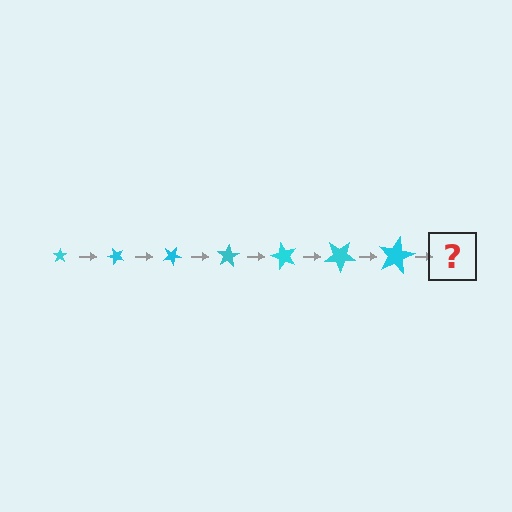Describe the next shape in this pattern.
It should be a star, larger than the previous one and rotated 350 degrees from the start.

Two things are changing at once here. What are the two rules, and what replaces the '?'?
The two rules are that the star grows larger each step and it rotates 50 degrees each step. The '?' should be a star, larger than the previous one and rotated 350 degrees from the start.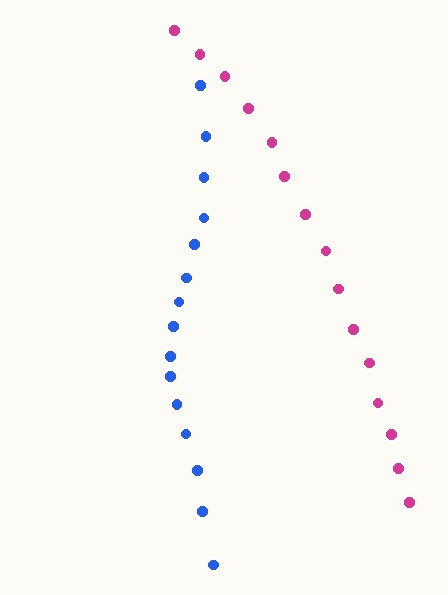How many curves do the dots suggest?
There are 2 distinct paths.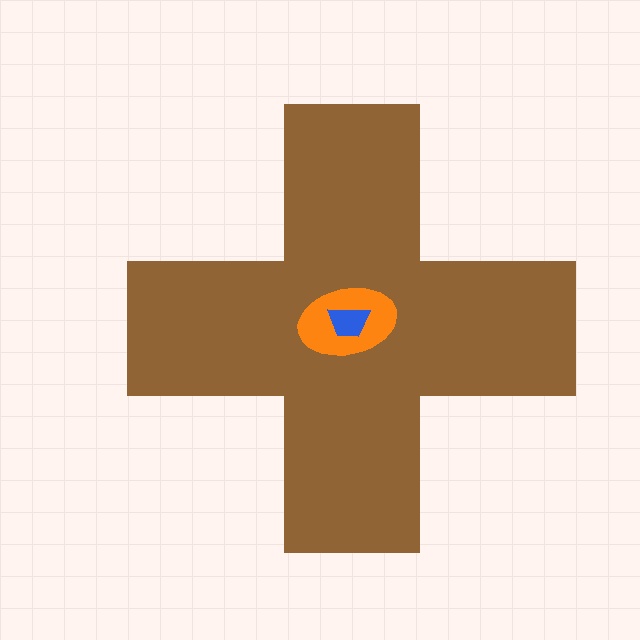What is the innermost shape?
The blue trapezoid.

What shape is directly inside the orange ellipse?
The blue trapezoid.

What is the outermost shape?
The brown cross.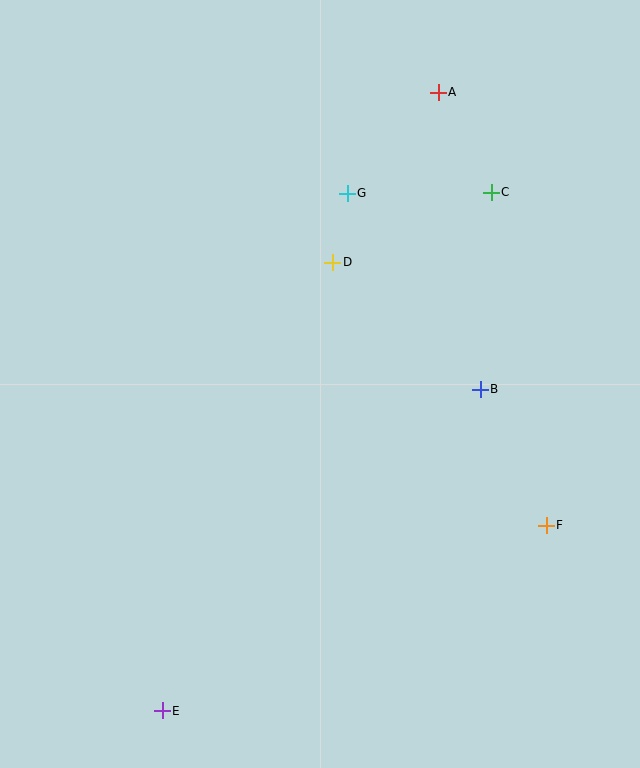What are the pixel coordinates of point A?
Point A is at (438, 92).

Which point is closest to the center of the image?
Point D at (333, 262) is closest to the center.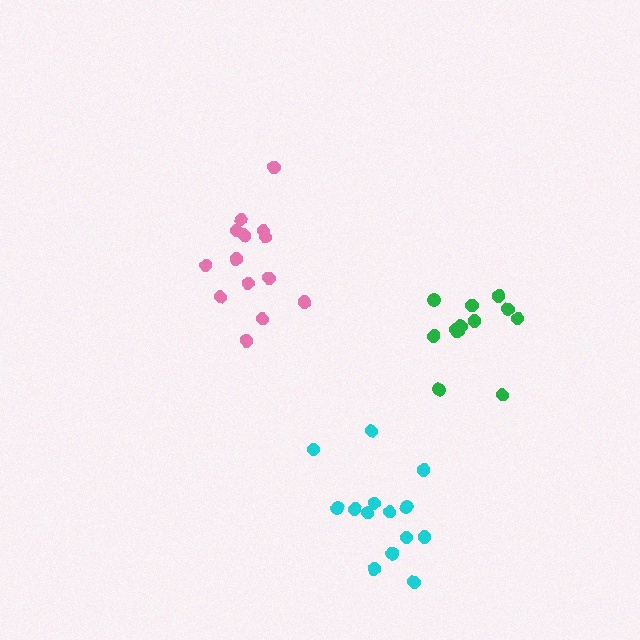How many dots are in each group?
Group 1: 12 dots, Group 2: 14 dots, Group 3: 14 dots (40 total).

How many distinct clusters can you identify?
There are 3 distinct clusters.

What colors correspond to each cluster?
The clusters are colored: green, cyan, pink.